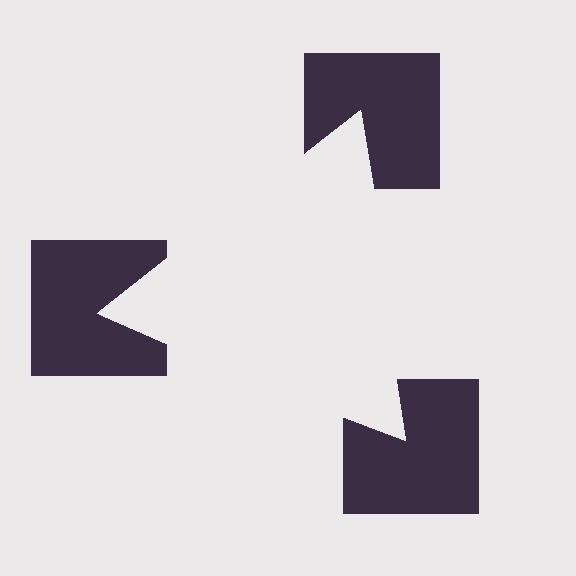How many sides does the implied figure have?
3 sides.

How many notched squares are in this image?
There are 3 — one at each vertex of the illusory triangle.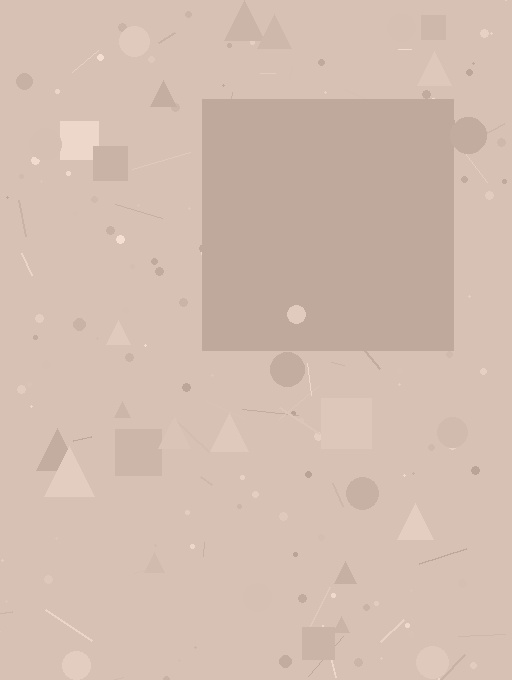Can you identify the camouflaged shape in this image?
The camouflaged shape is a square.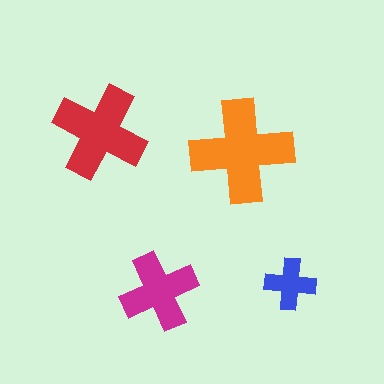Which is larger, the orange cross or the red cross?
The orange one.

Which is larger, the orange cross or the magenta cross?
The orange one.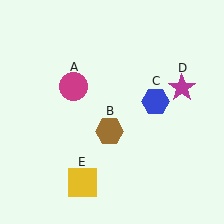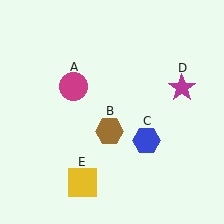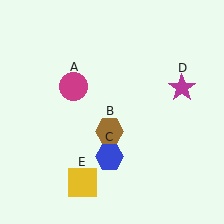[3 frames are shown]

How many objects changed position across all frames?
1 object changed position: blue hexagon (object C).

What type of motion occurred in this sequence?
The blue hexagon (object C) rotated clockwise around the center of the scene.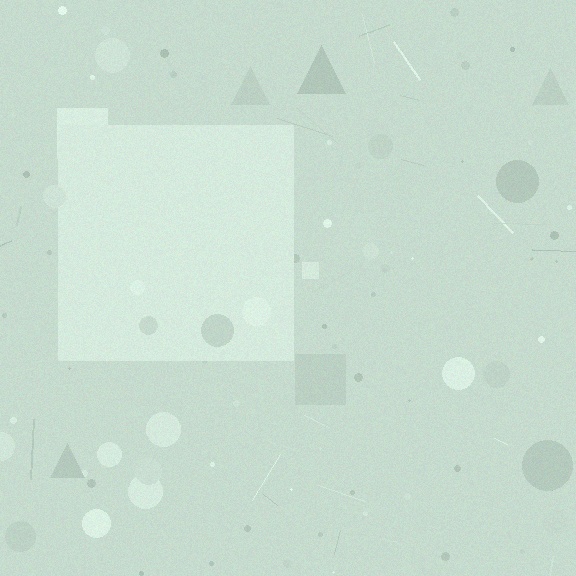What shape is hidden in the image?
A square is hidden in the image.